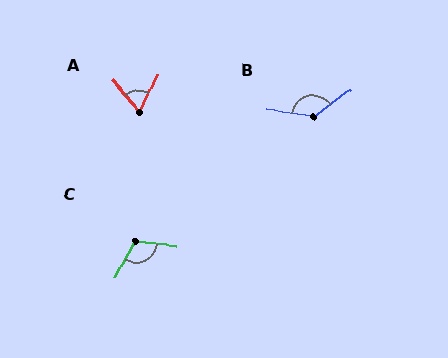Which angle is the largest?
B, at approximately 135 degrees.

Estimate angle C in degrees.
Approximately 111 degrees.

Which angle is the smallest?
A, at approximately 65 degrees.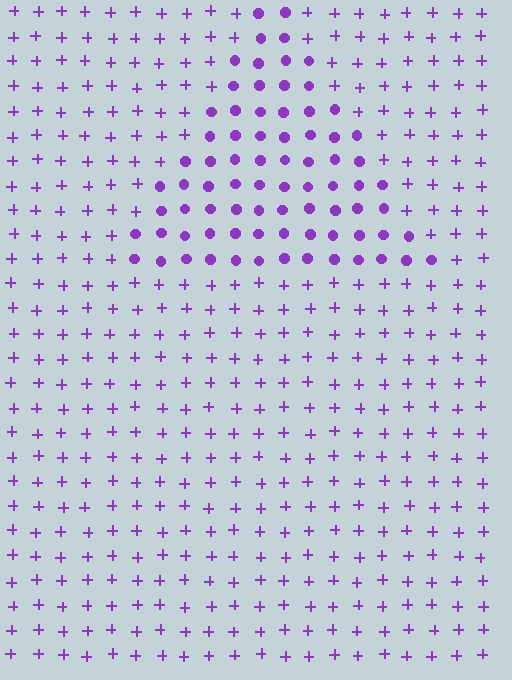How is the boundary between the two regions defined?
The boundary is defined by a change in element shape: circles inside vs. plus signs outside. All elements share the same color and spacing.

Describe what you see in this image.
The image is filled with small purple elements arranged in a uniform grid. A triangle-shaped region contains circles, while the surrounding area contains plus signs. The boundary is defined purely by the change in element shape.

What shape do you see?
I see a triangle.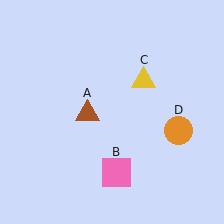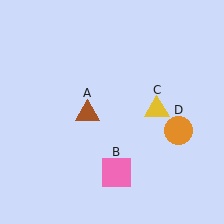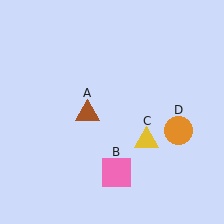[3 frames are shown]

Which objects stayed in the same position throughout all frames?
Brown triangle (object A) and pink square (object B) and orange circle (object D) remained stationary.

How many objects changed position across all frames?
1 object changed position: yellow triangle (object C).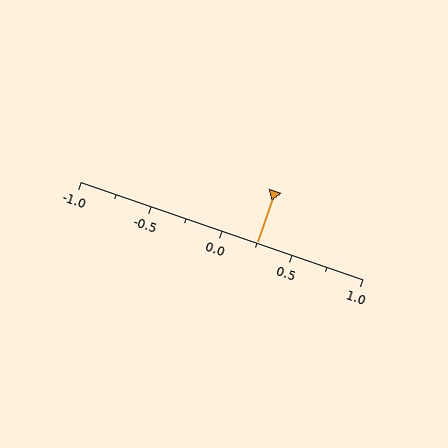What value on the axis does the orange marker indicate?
The marker indicates approximately 0.25.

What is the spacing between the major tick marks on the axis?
The major ticks are spaced 0.5 apart.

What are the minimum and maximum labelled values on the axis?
The axis runs from -1.0 to 1.0.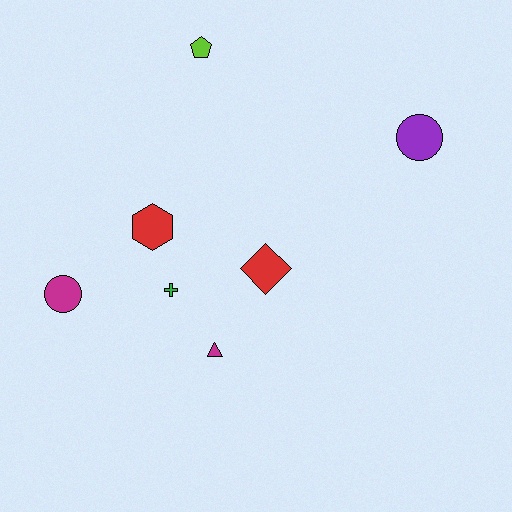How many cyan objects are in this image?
There are no cyan objects.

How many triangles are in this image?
There is 1 triangle.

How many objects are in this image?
There are 7 objects.